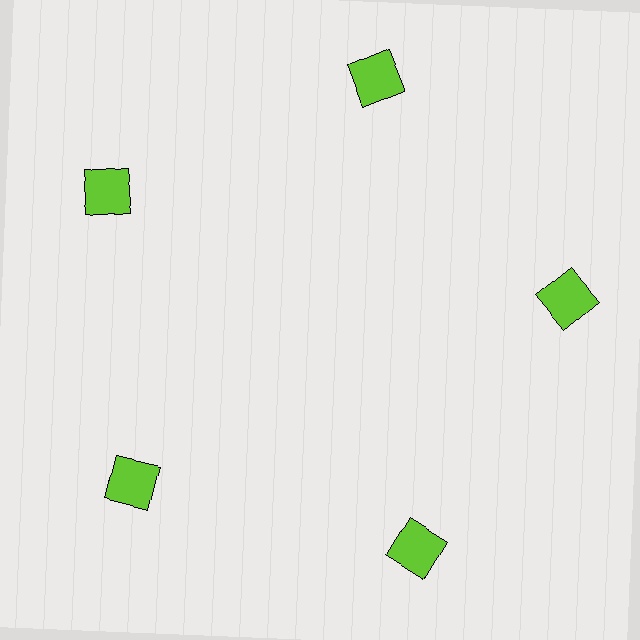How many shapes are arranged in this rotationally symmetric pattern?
There are 5 shapes, arranged in 5 groups of 1.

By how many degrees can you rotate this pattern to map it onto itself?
The pattern maps onto itself every 72 degrees of rotation.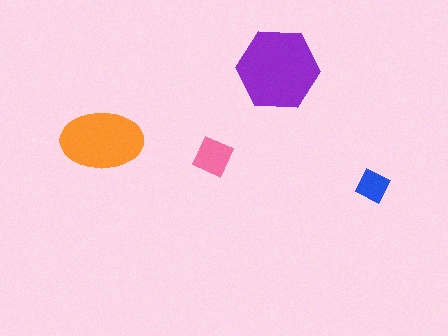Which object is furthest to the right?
The blue diamond is rightmost.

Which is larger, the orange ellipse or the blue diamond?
The orange ellipse.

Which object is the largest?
The purple hexagon.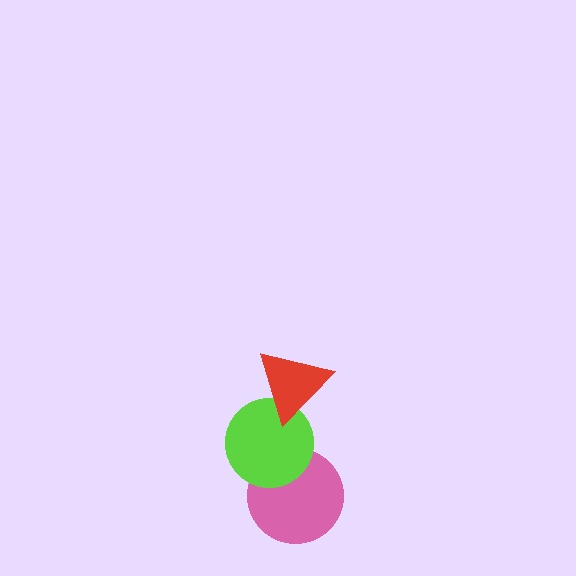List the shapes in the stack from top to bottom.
From top to bottom: the red triangle, the lime circle, the pink circle.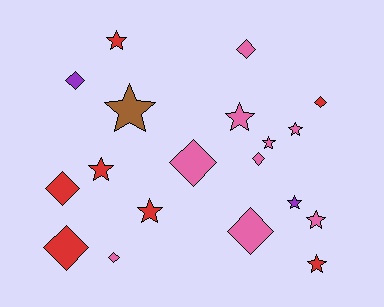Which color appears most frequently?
Pink, with 9 objects.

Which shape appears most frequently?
Star, with 10 objects.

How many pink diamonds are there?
There are 5 pink diamonds.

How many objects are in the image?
There are 19 objects.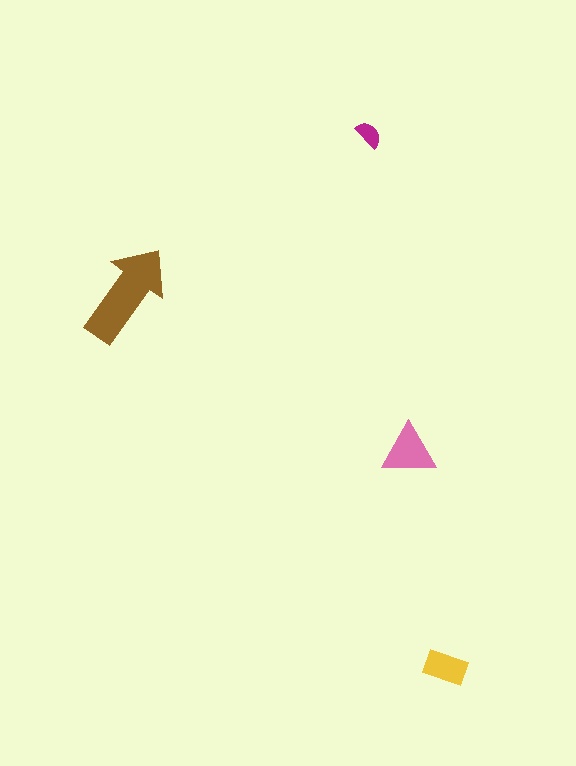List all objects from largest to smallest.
The brown arrow, the pink triangle, the yellow rectangle, the magenta semicircle.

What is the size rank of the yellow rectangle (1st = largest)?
3rd.